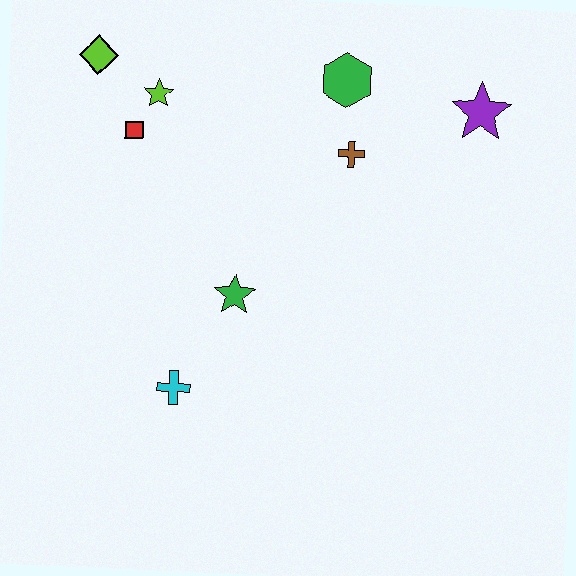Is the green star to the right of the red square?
Yes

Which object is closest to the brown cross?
The green hexagon is closest to the brown cross.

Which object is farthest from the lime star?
The purple star is farthest from the lime star.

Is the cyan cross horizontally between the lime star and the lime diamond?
No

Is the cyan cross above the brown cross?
No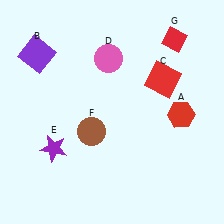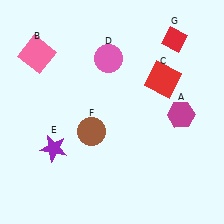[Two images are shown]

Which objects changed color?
A changed from red to magenta. B changed from purple to pink.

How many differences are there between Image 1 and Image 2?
There are 2 differences between the two images.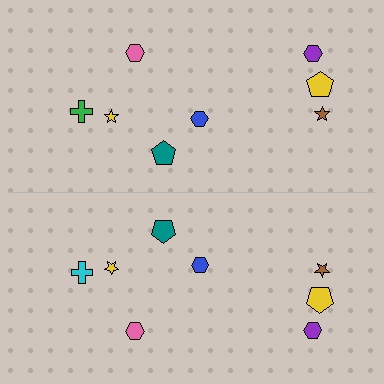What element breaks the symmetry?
The cyan cross on the bottom side breaks the symmetry — its mirror counterpart is green.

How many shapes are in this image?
There are 16 shapes in this image.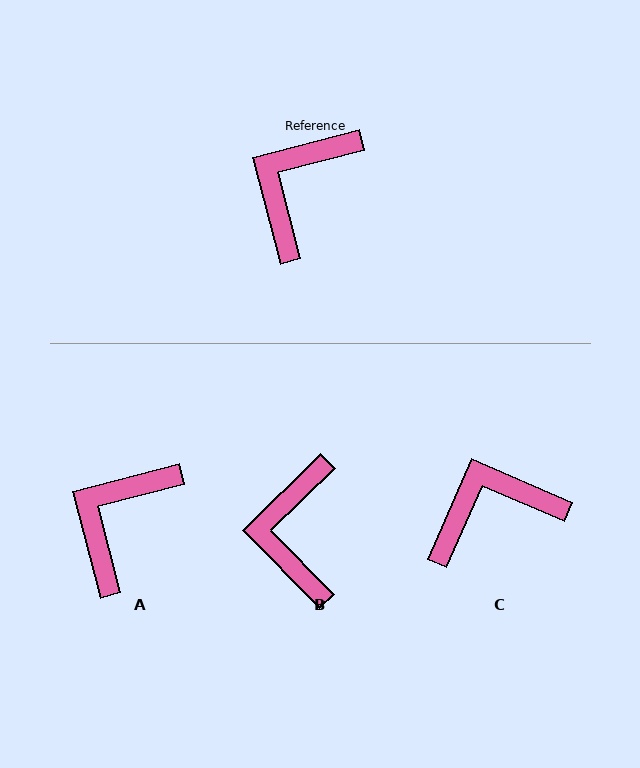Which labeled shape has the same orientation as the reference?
A.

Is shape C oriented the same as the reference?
No, it is off by about 38 degrees.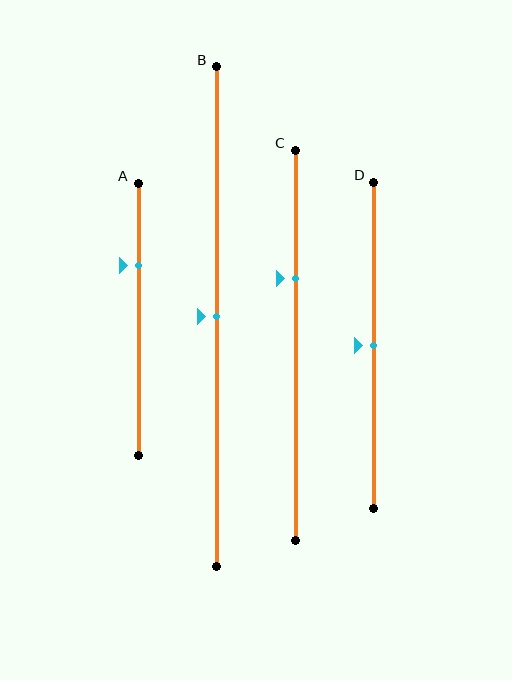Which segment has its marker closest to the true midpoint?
Segment B has its marker closest to the true midpoint.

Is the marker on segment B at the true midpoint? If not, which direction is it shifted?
Yes, the marker on segment B is at the true midpoint.